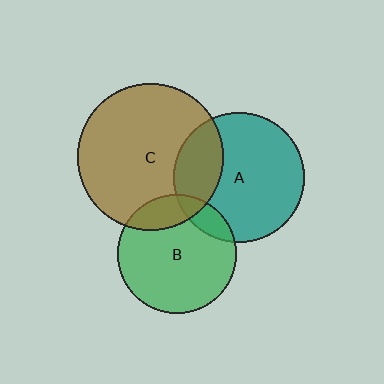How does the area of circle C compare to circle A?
Approximately 1.3 times.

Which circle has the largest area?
Circle C (brown).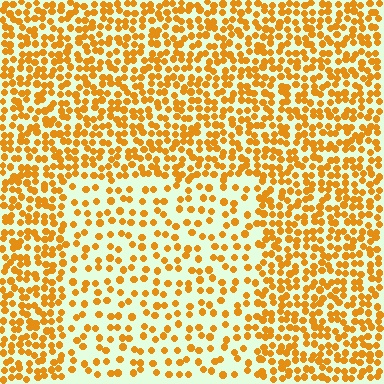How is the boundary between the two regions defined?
The boundary is defined by a change in element density (approximately 2.0x ratio). All elements are the same color, size, and shape.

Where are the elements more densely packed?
The elements are more densely packed outside the rectangle boundary.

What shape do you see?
I see a rectangle.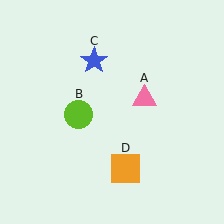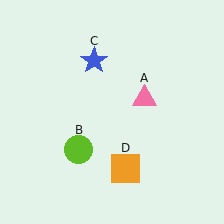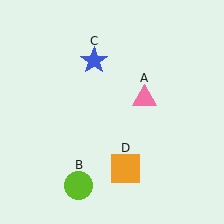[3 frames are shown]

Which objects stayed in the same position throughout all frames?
Pink triangle (object A) and blue star (object C) and orange square (object D) remained stationary.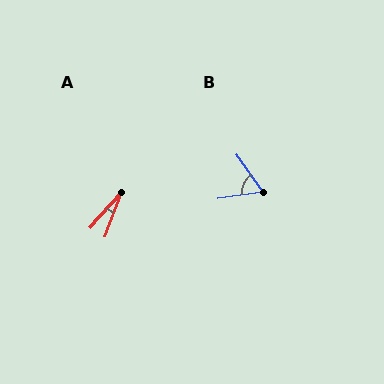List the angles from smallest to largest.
A (21°), B (62°).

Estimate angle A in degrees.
Approximately 21 degrees.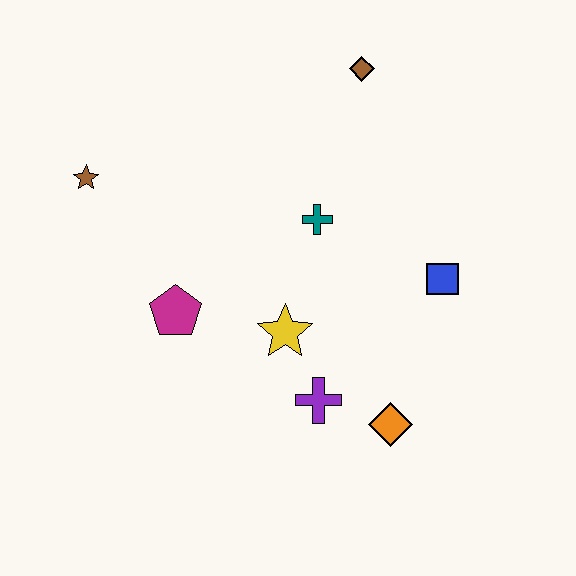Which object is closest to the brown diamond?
The teal cross is closest to the brown diamond.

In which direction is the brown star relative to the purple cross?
The brown star is to the left of the purple cross.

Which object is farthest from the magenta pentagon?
The brown diamond is farthest from the magenta pentagon.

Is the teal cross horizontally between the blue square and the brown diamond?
No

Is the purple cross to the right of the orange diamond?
No